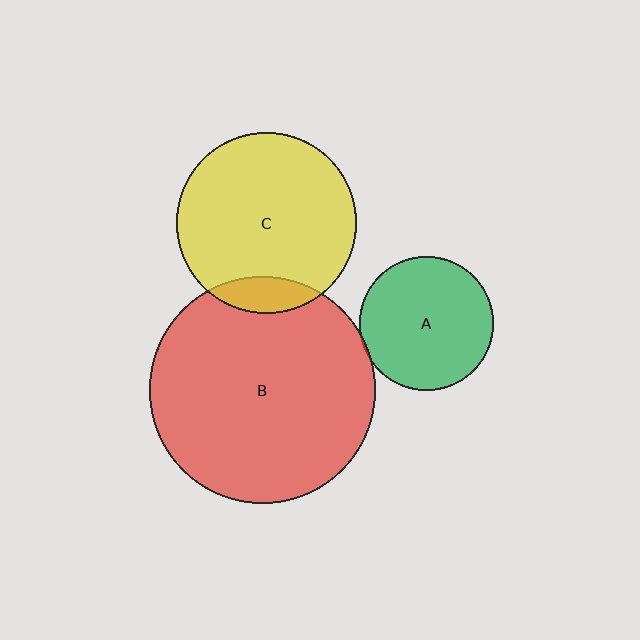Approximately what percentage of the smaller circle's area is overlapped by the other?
Approximately 5%.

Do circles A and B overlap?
Yes.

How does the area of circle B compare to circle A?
Approximately 2.9 times.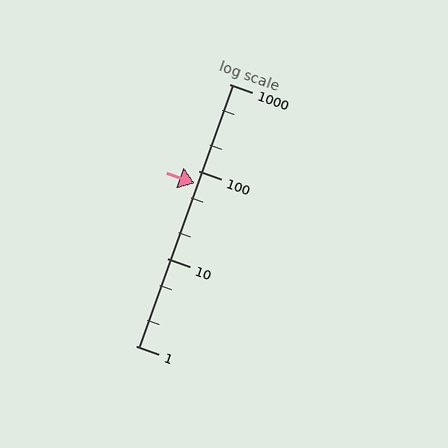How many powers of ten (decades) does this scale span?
The scale spans 3 decades, from 1 to 1000.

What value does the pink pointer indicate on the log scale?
The pointer indicates approximately 72.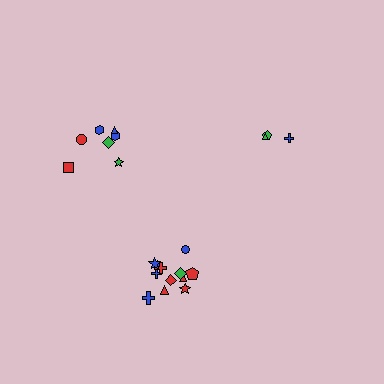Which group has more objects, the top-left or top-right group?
The top-left group.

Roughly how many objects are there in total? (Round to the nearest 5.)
Roughly 20 objects in total.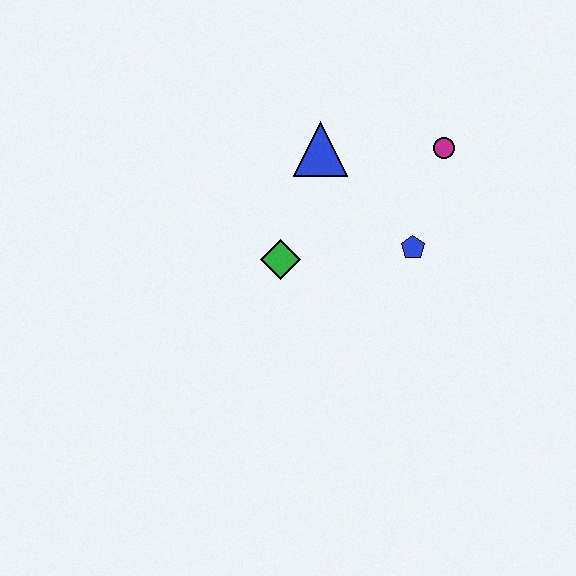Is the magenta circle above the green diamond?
Yes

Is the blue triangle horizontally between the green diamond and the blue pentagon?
Yes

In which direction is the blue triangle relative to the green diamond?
The blue triangle is above the green diamond.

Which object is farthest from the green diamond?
The magenta circle is farthest from the green diamond.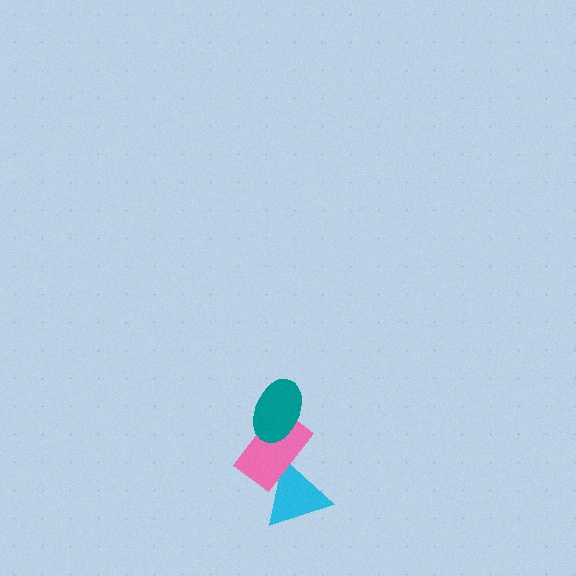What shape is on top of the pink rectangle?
The teal ellipse is on top of the pink rectangle.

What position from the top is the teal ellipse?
The teal ellipse is 1st from the top.